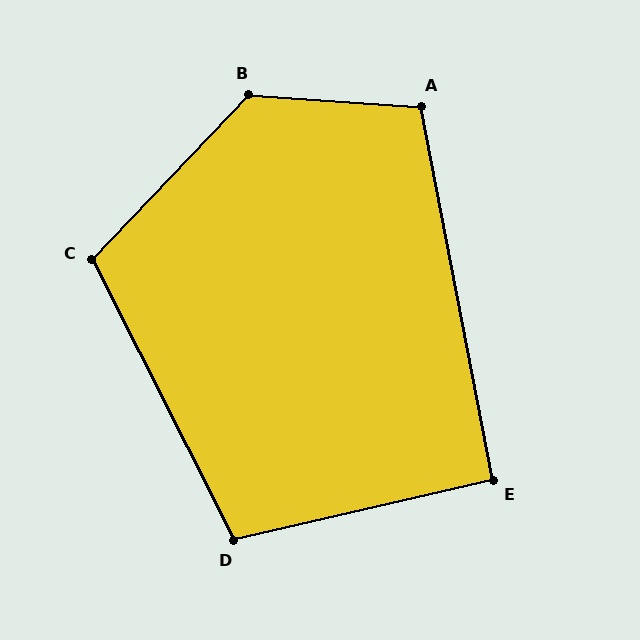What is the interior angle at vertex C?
Approximately 110 degrees (obtuse).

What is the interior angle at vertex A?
Approximately 105 degrees (obtuse).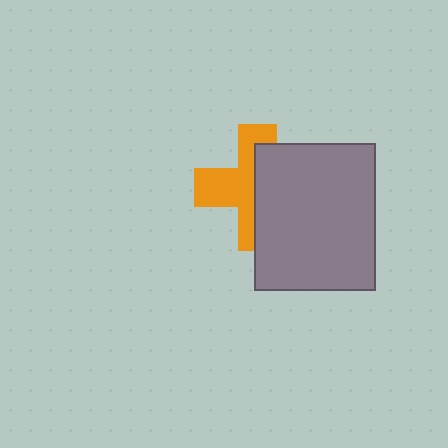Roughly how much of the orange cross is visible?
About half of it is visible (roughly 50%).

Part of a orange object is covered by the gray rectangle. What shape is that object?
It is a cross.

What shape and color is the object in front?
The object in front is a gray rectangle.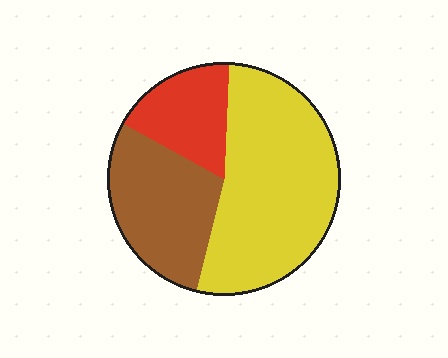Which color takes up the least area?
Red, at roughly 20%.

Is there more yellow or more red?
Yellow.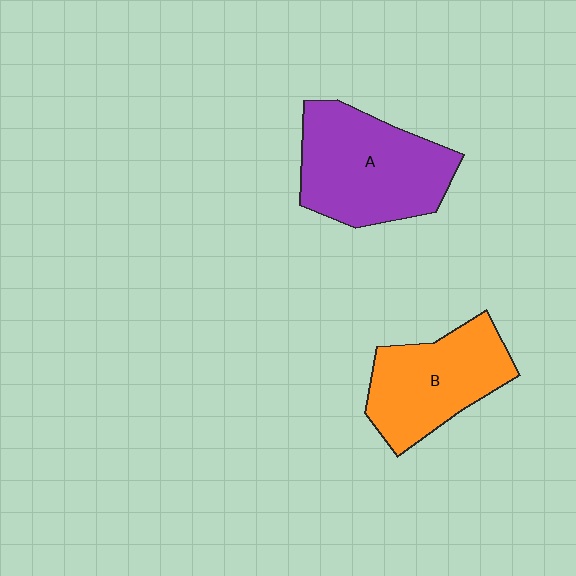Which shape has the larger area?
Shape A (purple).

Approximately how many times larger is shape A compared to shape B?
Approximately 1.2 times.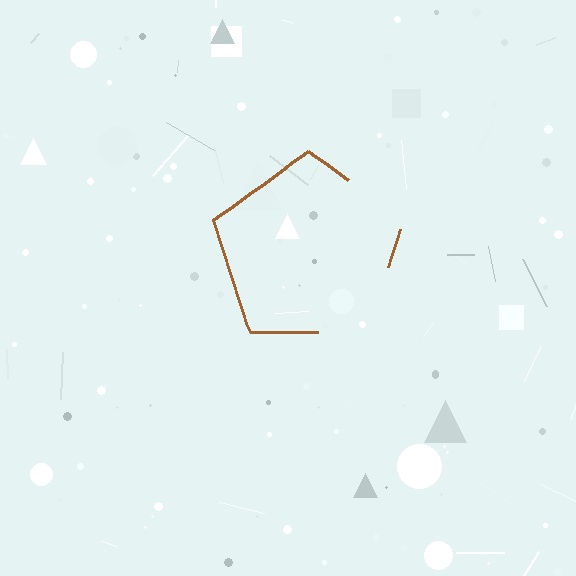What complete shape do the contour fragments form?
The contour fragments form a pentagon.